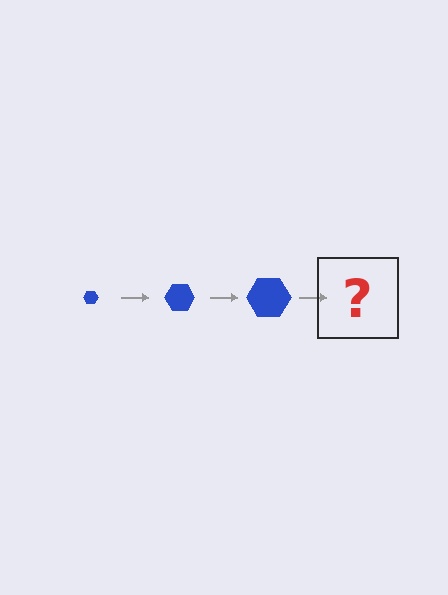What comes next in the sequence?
The next element should be a blue hexagon, larger than the previous one.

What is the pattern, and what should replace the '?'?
The pattern is that the hexagon gets progressively larger each step. The '?' should be a blue hexagon, larger than the previous one.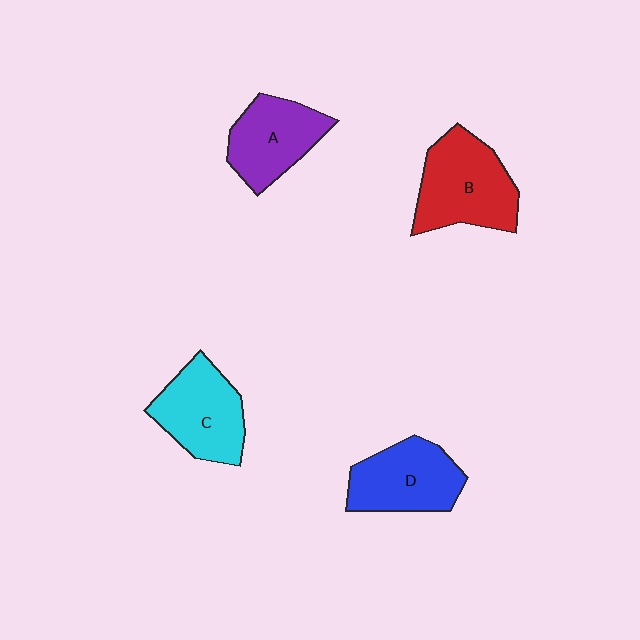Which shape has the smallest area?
Shape A (purple).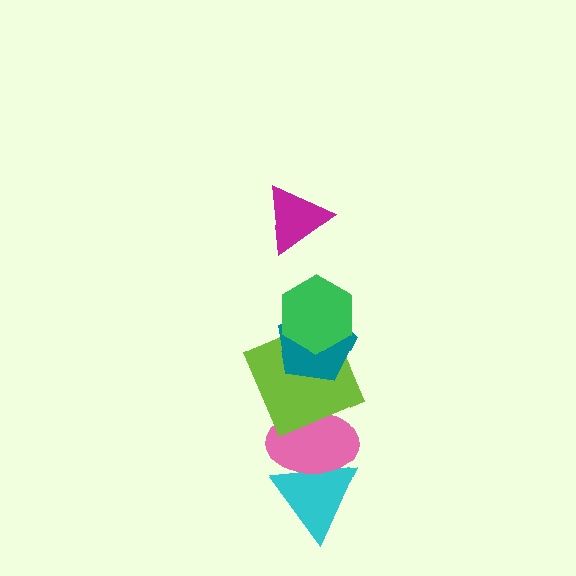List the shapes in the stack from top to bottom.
From top to bottom: the magenta triangle, the green hexagon, the teal pentagon, the lime square, the pink ellipse, the cyan triangle.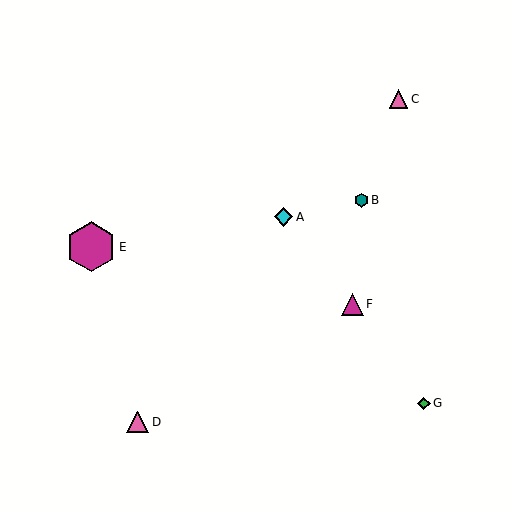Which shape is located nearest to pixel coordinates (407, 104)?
The pink triangle (labeled C) at (398, 99) is nearest to that location.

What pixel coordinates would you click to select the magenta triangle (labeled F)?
Click at (352, 304) to select the magenta triangle F.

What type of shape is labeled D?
Shape D is a pink triangle.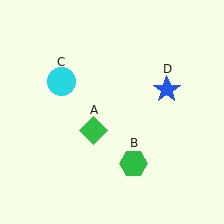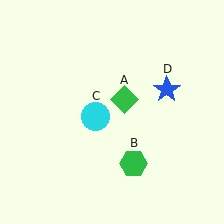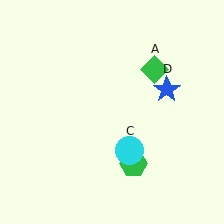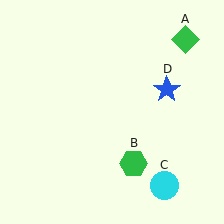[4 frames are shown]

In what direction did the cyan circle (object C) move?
The cyan circle (object C) moved down and to the right.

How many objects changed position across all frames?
2 objects changed position: green diamond (object A), cyan circle (object C).